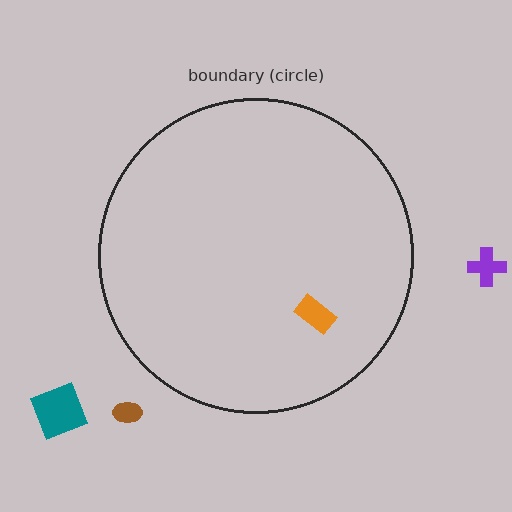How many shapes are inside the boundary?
1 inside, 3 outside.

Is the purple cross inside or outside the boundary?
Outside.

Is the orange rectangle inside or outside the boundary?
Inside.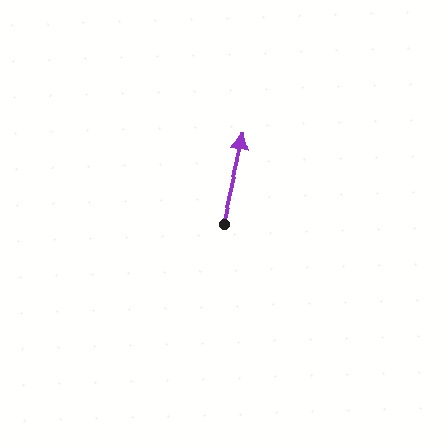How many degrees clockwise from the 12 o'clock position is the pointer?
Approximately 13 degrees.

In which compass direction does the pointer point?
North.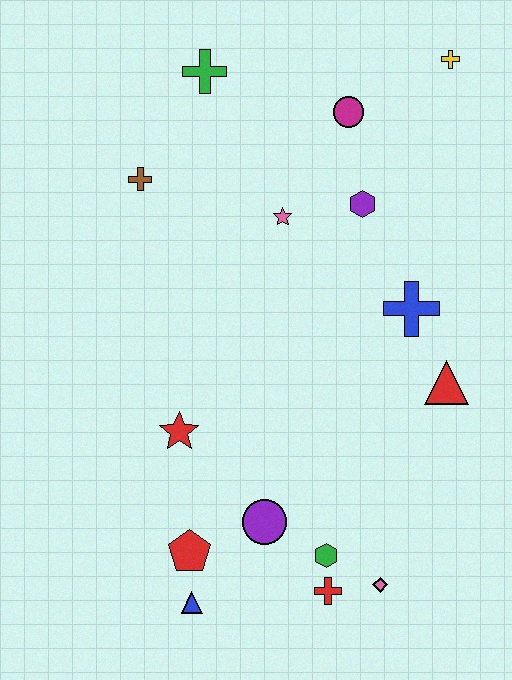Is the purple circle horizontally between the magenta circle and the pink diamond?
No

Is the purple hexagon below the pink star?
No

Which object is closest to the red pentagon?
The blue triangle is closest to the red pentagon.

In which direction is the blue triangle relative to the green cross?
The blue triangle is below the green cross.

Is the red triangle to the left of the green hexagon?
No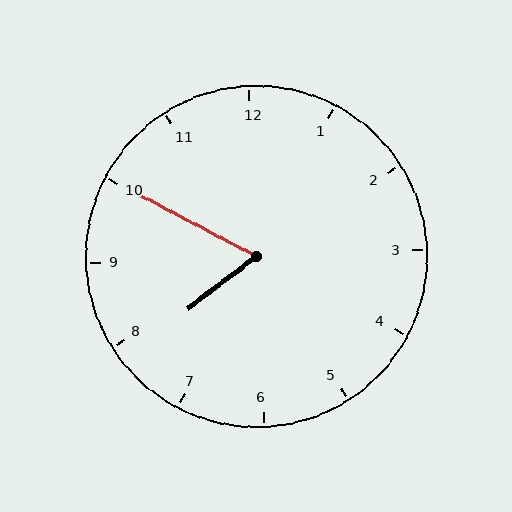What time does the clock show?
7:50.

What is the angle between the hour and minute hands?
Approximately 65 degrees.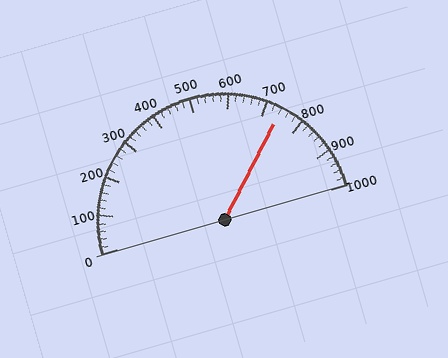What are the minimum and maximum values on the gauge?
The gauge ranges from 0 to 1000.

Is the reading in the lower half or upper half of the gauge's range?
The reading is in the upper half of the range (0 to 1000).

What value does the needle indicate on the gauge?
The needle indicates approximately 740.